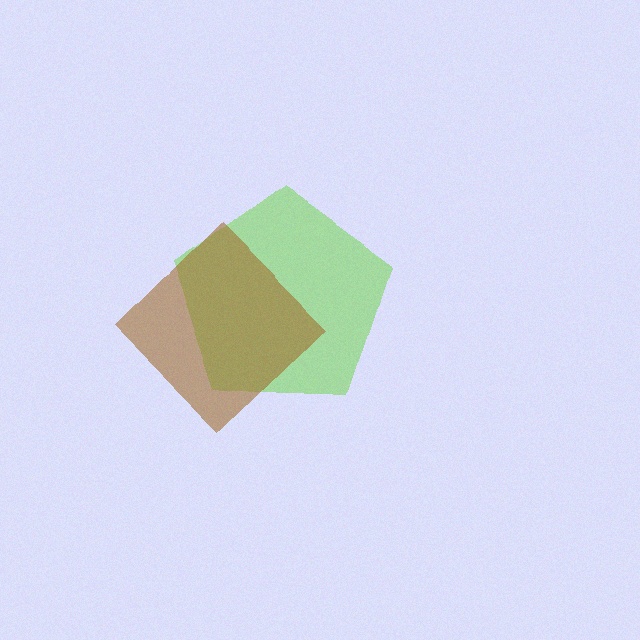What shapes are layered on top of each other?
The layered shapes are: a lime pentagon, a brown diamond.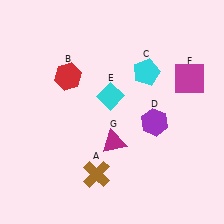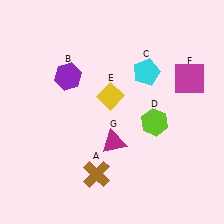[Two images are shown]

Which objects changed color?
B changed from red to purple. D changed from purple to lime. E changed from cyan to yellow.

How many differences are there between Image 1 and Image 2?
There are 3 differences between the two images.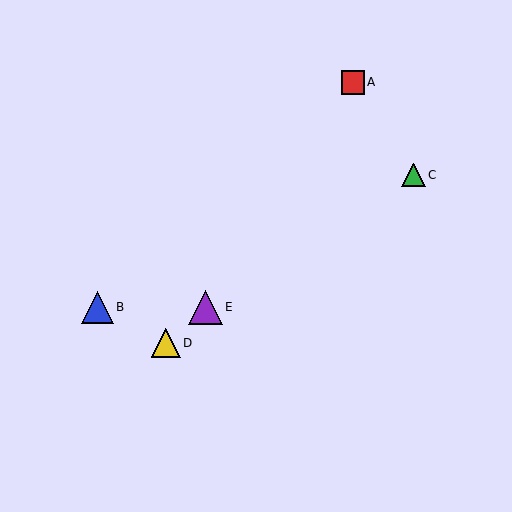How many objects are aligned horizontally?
2 objects (B, E) are aligned horizontally.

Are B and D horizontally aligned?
No, B is at y≈307 and D is at y≈343.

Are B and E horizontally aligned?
Yes, both are at y≈307.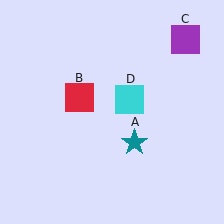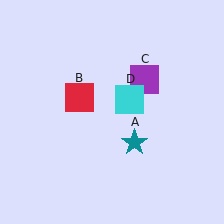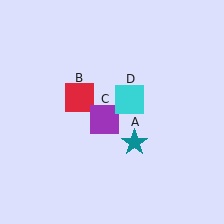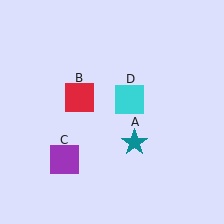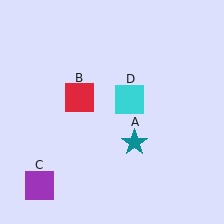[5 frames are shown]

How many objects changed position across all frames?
1 object changed position: purple square (object C).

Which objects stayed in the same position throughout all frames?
Teal star (object A) and red square (object B) and cyan square (object D) remained stationary.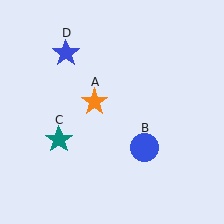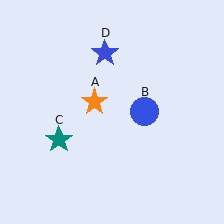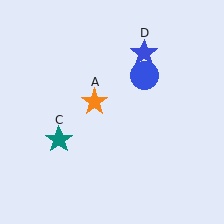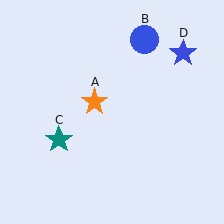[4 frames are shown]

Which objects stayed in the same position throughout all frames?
Orange star (object A) and teal star (object C) remained stationary.